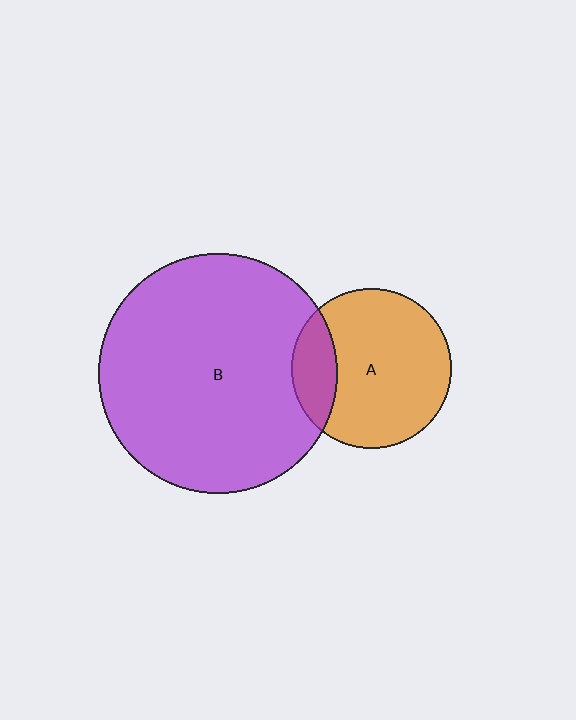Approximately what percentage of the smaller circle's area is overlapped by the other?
Approximately 20%.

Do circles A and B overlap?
Yes.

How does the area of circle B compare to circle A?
Approximately 2.2 times.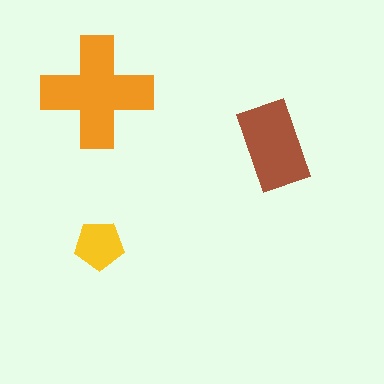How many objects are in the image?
There are 3 objects in the image.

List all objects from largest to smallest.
The orange cross, the brown rectangle, the yellow pentagon.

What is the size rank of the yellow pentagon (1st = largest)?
3rd.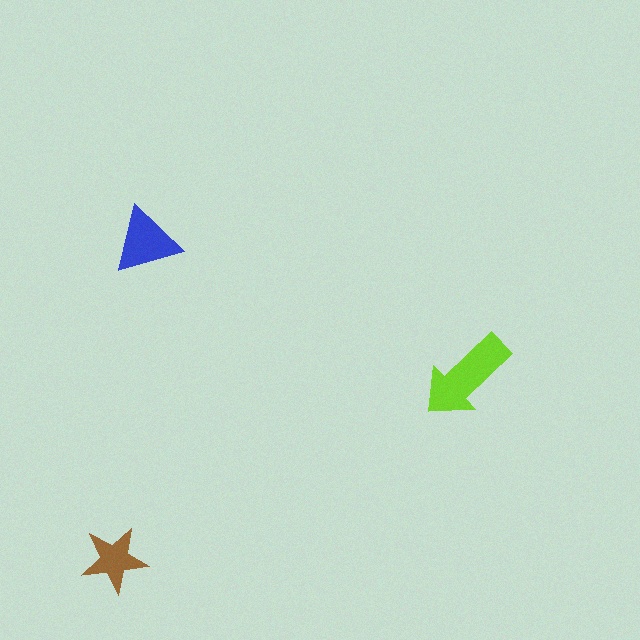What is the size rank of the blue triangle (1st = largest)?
2nd.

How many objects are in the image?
There are 3 objects in the image.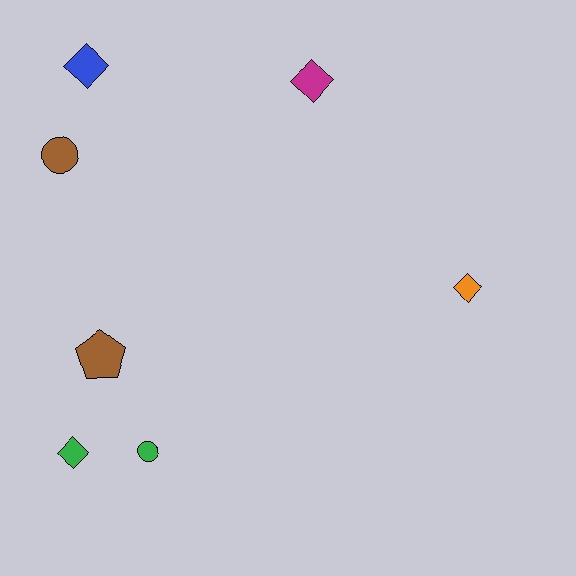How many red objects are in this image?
There are no red objects.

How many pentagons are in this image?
There is 1 pentagon.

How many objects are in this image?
There are 7 objects.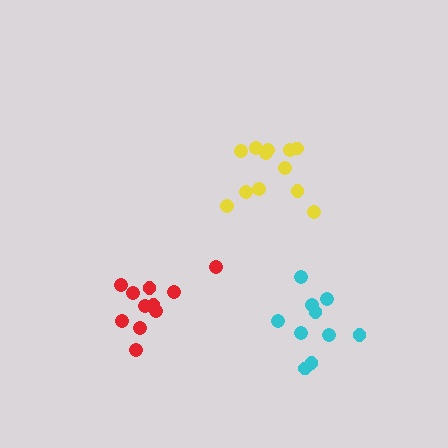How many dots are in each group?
Group 1: 12 dots, Group 2: 11 dots, Group 3: 10 dots (33 total).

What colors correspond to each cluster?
The clusters are colored: yellow, red, cyan.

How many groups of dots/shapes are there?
There are 3 groups.